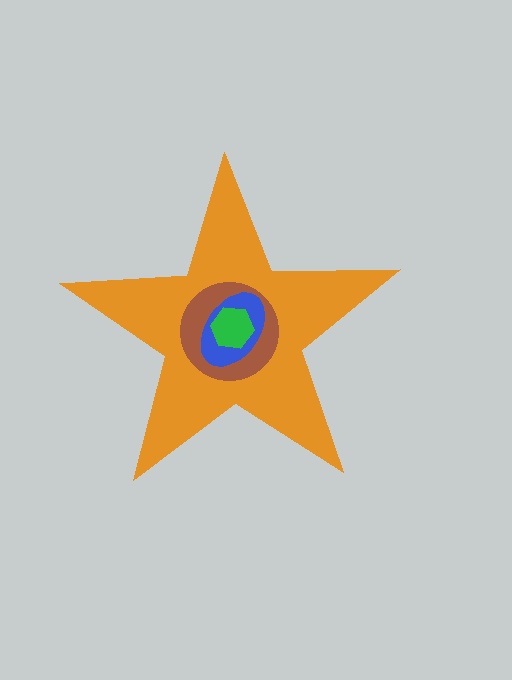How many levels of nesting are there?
4.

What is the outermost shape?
The orange star.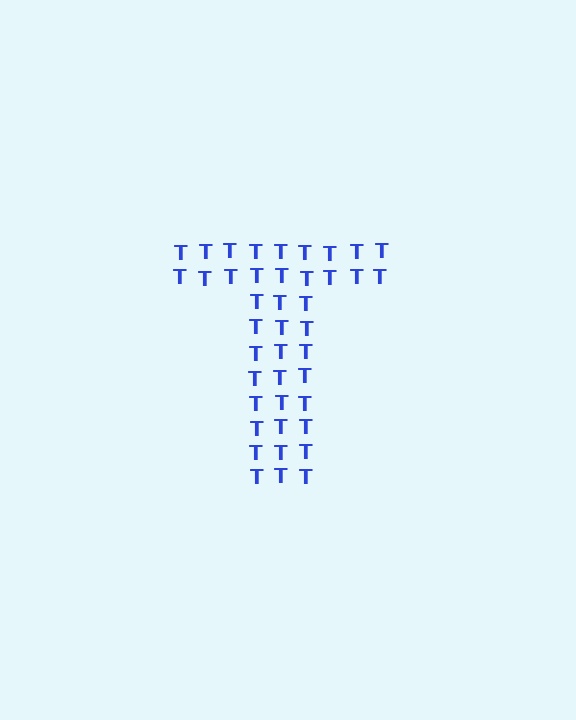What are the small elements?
The small elements are letter T's.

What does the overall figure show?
The overall figure shows the letter T.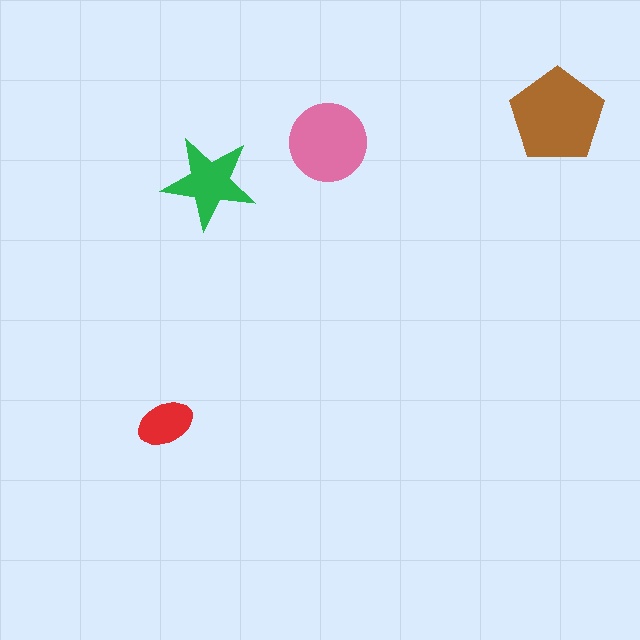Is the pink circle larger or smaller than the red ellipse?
Larger.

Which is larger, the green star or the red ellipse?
The green star.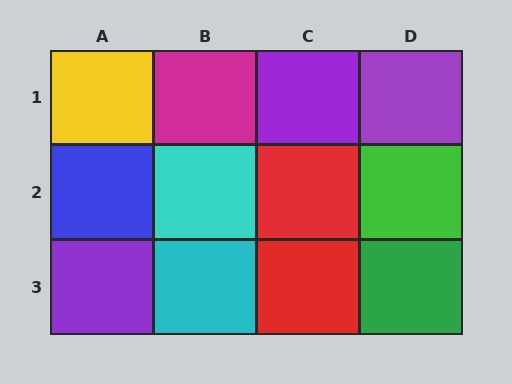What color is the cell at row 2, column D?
Green.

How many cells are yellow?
1 cell is yellow.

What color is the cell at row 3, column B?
Cyan.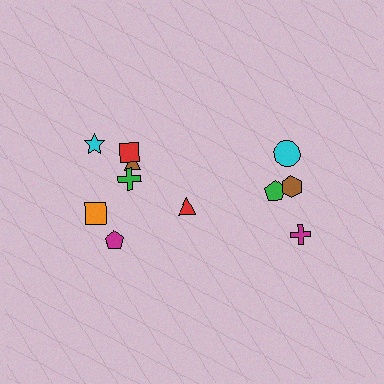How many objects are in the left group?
There are 7 objects.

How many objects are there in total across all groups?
There are 11 objects.